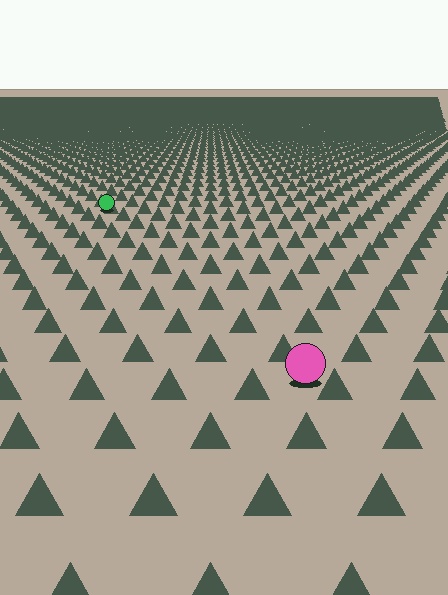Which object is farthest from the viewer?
The green circle is farthest from the viewer. It appears smaller and the ground texture around it is denser.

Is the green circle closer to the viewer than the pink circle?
No. The pink circle is closer — you can tell from the texture gradient: the ground texture is coarser near it.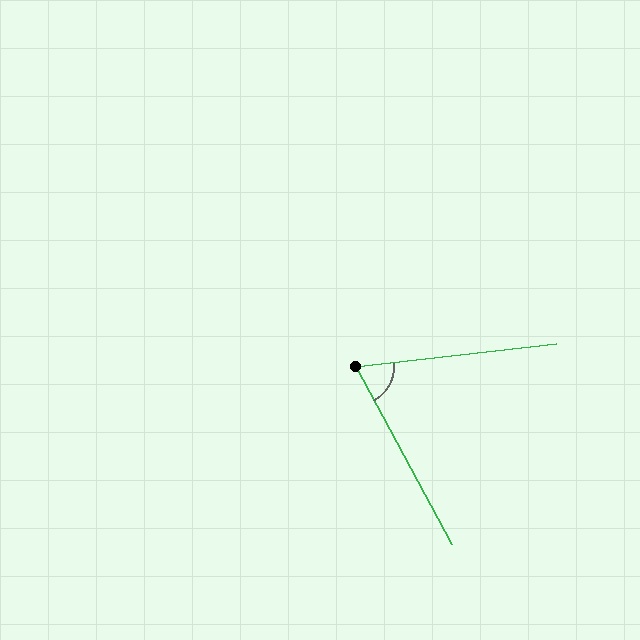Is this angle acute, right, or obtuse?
It is acute.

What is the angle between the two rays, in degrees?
Approximately 68 degrees.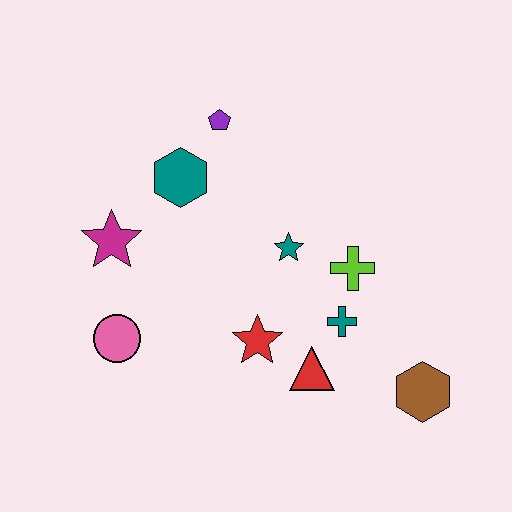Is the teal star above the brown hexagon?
Yes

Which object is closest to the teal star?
The lime cross is closest to the teal star.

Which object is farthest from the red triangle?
The purple pentagon is farthest from the red triangle.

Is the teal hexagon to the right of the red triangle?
No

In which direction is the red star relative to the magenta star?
The red star is to the right of the magenta star.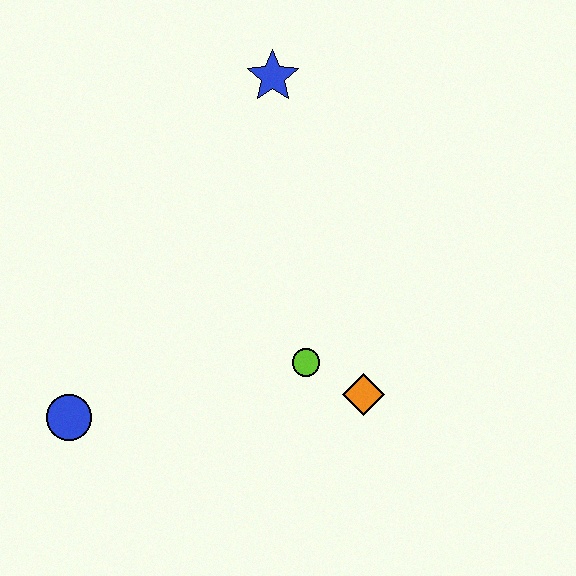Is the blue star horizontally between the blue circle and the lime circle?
Yes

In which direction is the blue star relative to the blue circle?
The blue star is above the blue circle.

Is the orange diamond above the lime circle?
No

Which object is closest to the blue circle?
The lime circle is closest to the blue circle.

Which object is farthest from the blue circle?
The blue star is farthest from the blue circle.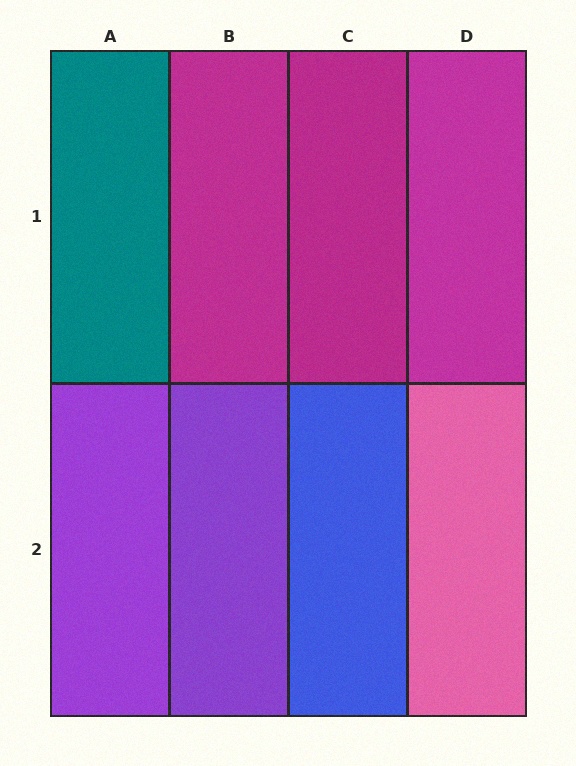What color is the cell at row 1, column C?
Magenta.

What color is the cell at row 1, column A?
Teal.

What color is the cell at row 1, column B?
Magenta.